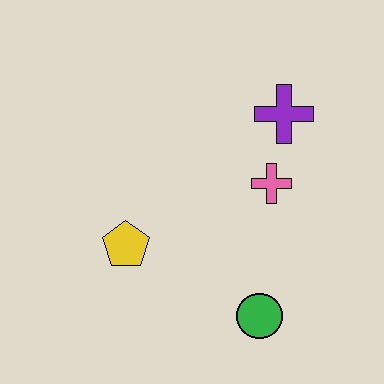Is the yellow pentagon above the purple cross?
No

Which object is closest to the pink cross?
The purple cross is closest to the pink cross.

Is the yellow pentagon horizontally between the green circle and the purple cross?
No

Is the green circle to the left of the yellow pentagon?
No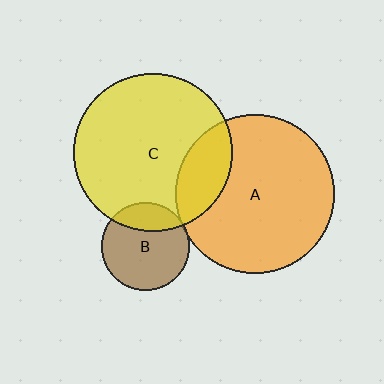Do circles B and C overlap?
Yes.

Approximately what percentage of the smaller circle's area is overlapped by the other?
Approximately 25%.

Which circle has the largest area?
Circle C (yellow).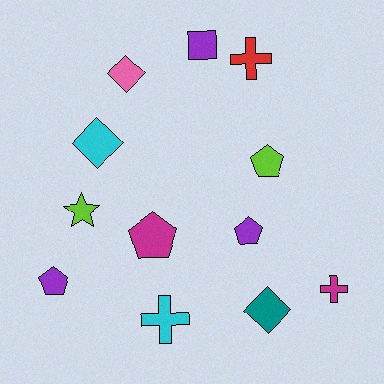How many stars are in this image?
There is 1 star.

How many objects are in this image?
There are 12 objects.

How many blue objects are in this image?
There are no blue objects.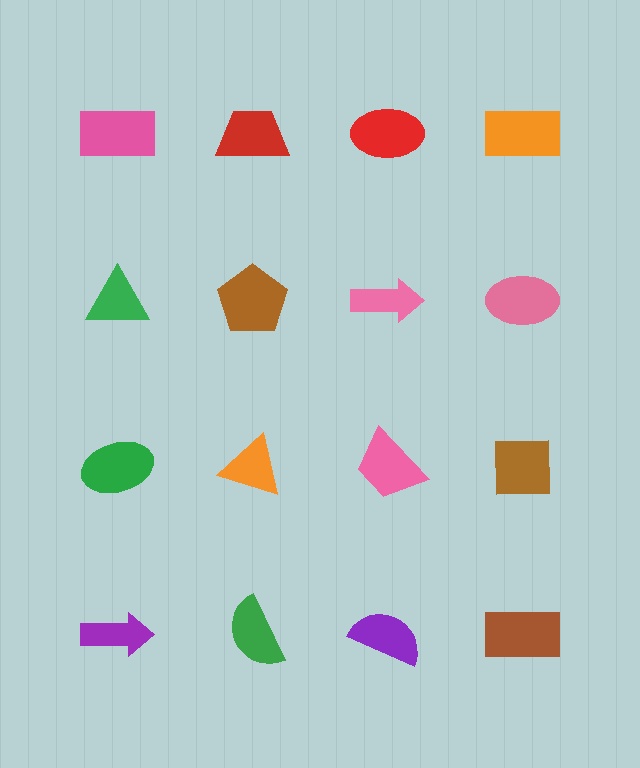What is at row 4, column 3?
A purple semicircle.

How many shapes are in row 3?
4 shapes.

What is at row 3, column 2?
An orange triangle.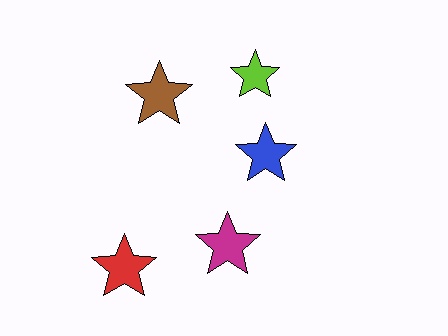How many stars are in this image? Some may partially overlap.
There are 5 stars.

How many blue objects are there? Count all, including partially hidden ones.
There is 1 blue object.